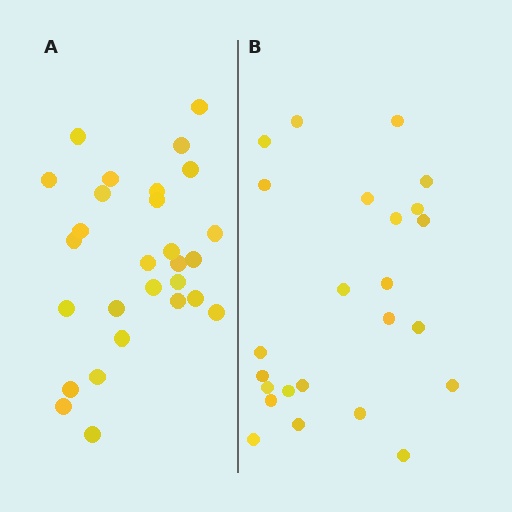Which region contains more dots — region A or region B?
Region A (the left region) has more dots.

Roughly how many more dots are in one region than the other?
Region A has about 4 more dots than region B.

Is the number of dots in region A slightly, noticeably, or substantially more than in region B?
Region A has only slightly more — the two regions are fairly close. The ratio is roughly 1.2 to 1.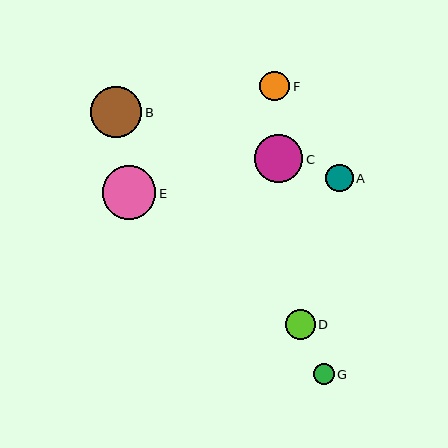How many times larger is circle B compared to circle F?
Circle B is approximately 1.7 times the size of circle F.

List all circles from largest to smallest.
From largest to smallest: E, B, C, D, F, A, G.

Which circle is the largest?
Circle E is the largest with a size of approximately 54 pixels.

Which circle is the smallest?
Circle G is the smallest with a size of approximately 21 pixels.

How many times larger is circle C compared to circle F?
Circle C is approximately 1.6 times the size of circle F.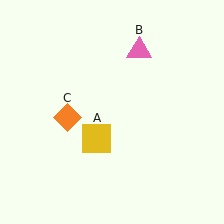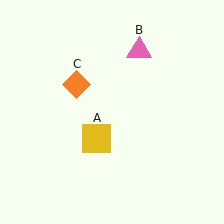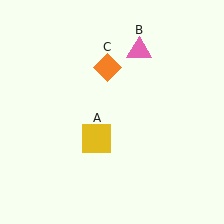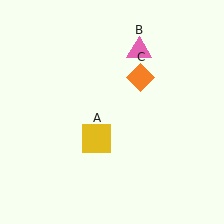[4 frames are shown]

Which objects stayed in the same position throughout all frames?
Yellow square (object A) and pink triangle (object B) remained stationary.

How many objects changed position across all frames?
1 object changed position: orange diamond (object C).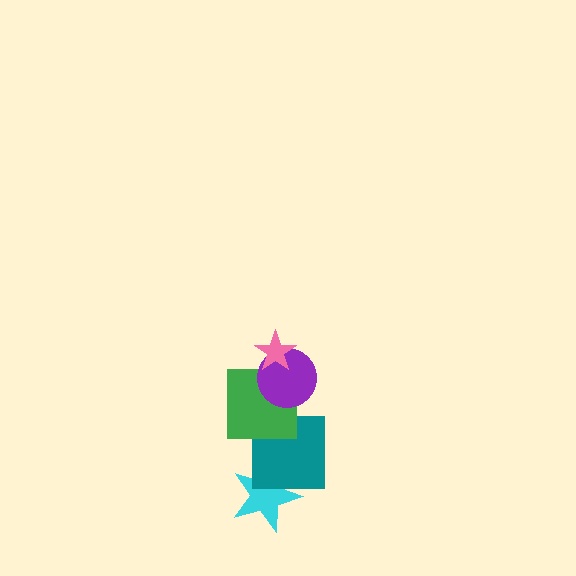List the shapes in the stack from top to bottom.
From top to bottom: the pink star, the purple circle, the green square, the teal square, the cyan star.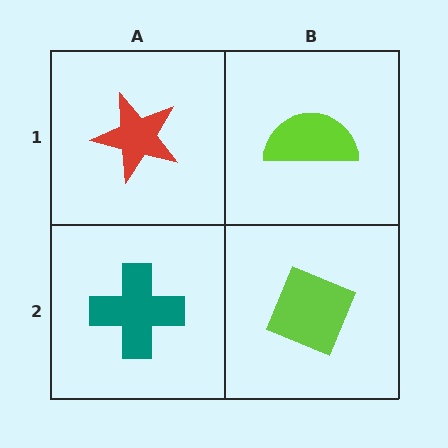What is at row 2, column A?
A teal cross.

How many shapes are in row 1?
2 shapes.